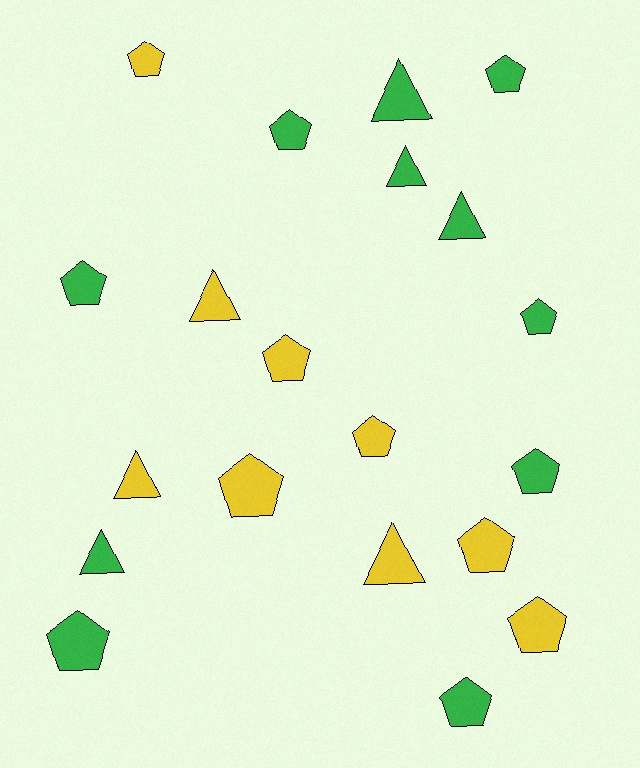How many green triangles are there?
There are 4 green triangles.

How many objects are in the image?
There are 20 objects.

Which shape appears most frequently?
Pentagon, with 13 objects.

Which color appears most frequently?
Green, with 11 objects.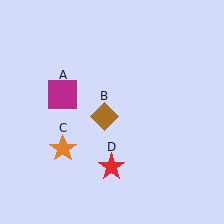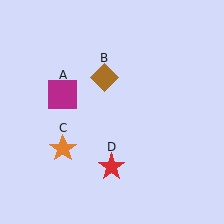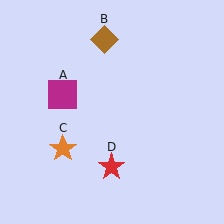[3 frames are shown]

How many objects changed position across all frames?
1 object changed position: brown diamond (object B).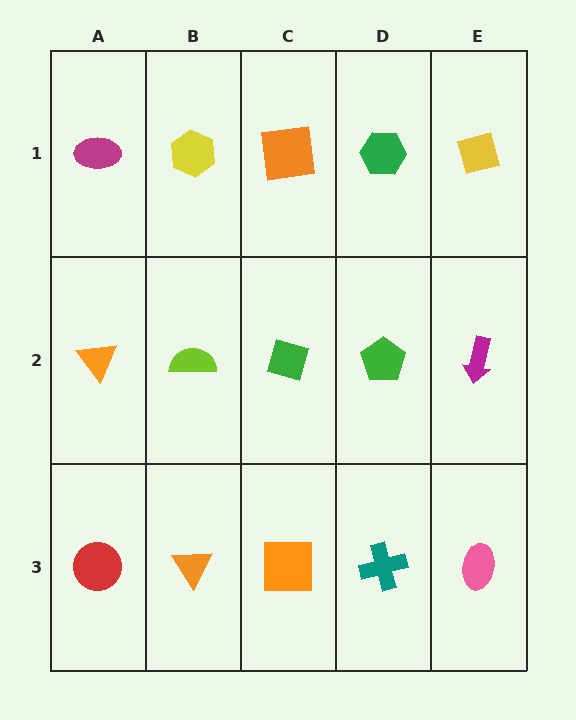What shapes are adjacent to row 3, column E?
A magenta arrow (row 2, column E), a teal cross (row 3, column D).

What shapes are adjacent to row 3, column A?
An orange triangle (row 2, column A), an orange triangle (row 3, column B).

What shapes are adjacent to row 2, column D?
A green hexagon (row 1, column D), a teal cross (row 3, column D), a green diamond (row 2, column C), a magenta arrow (row 2, column E).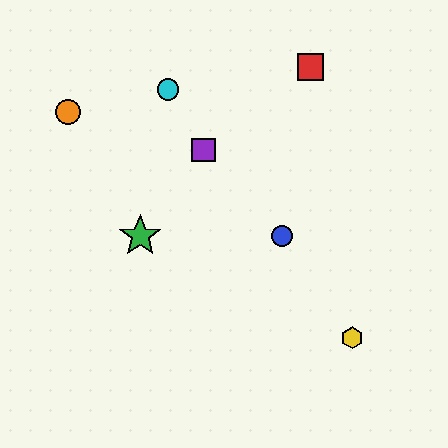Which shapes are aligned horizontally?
The blue circle, the green star are aligned horizontally.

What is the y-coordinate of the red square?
The red square is at y≈67.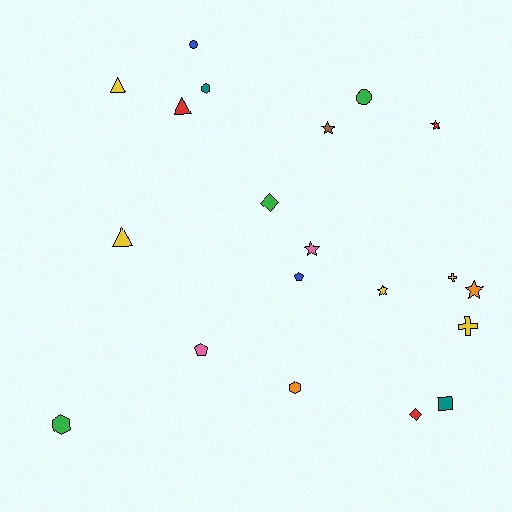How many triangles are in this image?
There are 3 triangles.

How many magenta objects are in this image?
There are no magenta objects.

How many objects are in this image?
There are 20 objects.